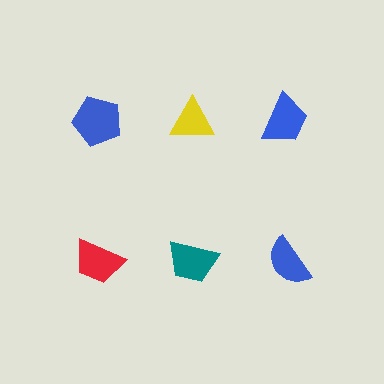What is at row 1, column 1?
A blue pentagon.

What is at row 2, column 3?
A blue semicircle.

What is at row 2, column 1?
A red trapezoid.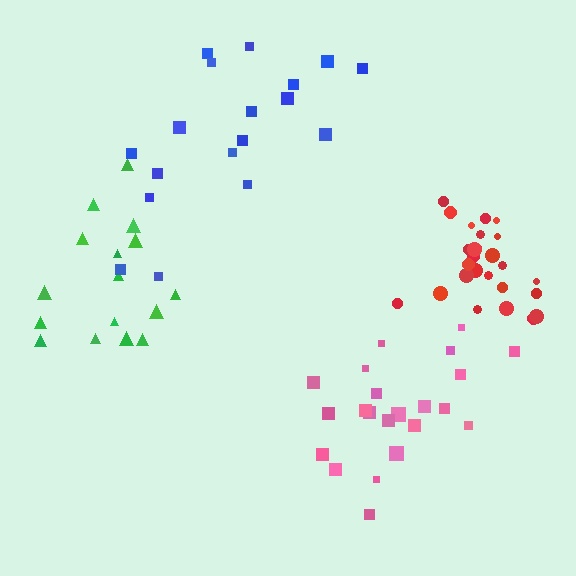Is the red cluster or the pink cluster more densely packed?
Red.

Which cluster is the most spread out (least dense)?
Blue.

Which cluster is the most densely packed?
Red.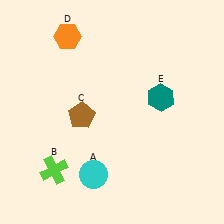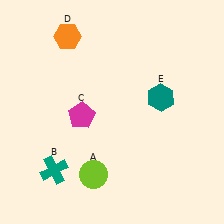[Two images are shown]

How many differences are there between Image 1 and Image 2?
There are 3 differences between the two images.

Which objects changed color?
A changed from cyan to lime. B changed from lime to teal. C changed from brown to magenta.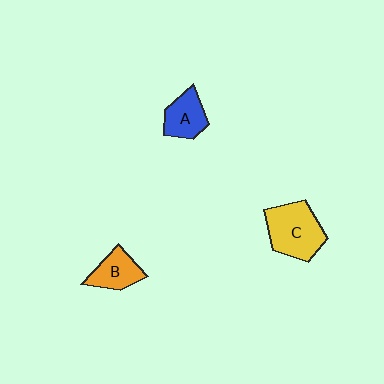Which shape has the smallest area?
Shape B (orange).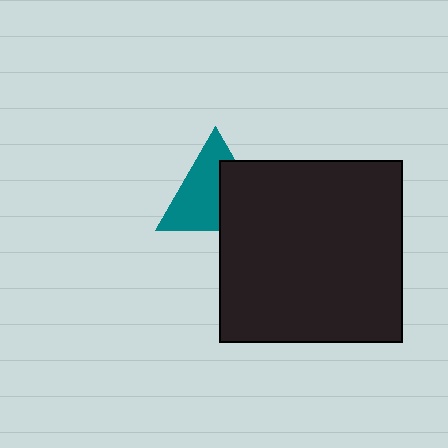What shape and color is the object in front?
The object in front is a black square.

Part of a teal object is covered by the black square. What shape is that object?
It is a triangle.